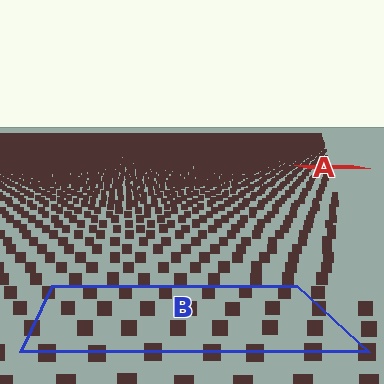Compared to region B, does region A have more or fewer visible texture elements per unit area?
Region A has more texture elements per unit area — they are packed more densely because it is farther away.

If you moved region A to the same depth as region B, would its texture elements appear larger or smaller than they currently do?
They would appear larger. At a closer depth, the same texture elements are projected at a bigger on-screen size.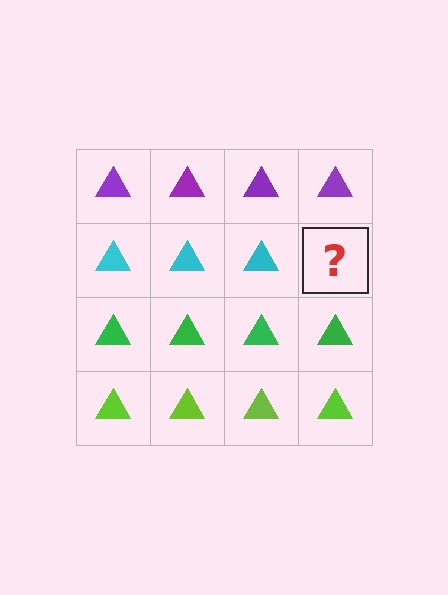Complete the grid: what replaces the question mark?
The question mark should be replaced with a cyan triangle.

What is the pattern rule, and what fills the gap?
The rule is that each row has a consistent color. The gap should be filled with a cyan triangle.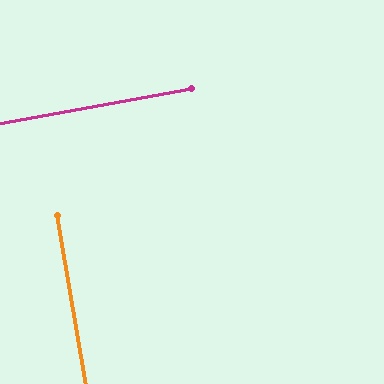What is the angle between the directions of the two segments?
Approximately 90 degrees.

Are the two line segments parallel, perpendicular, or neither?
Perpendicular — they meet at approximately 90°.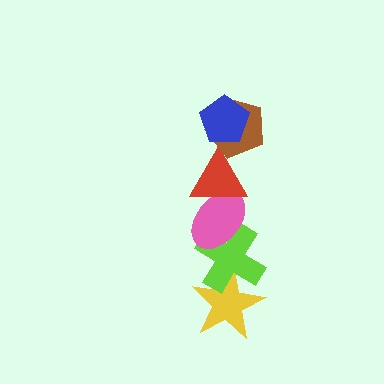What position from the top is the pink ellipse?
The pink ellipse is 4th from the top.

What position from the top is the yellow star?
The yellow star is 6th from the top.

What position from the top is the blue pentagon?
The blue pentagon is 1st from the top.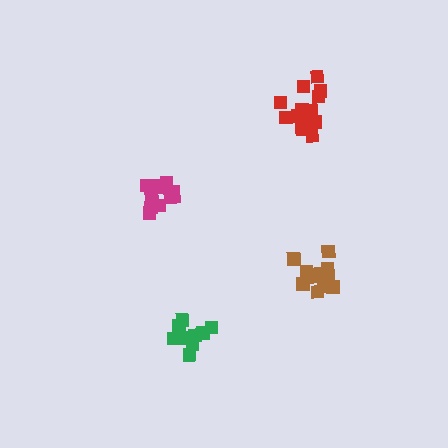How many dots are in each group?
Group 1: 14 dots, Group 2: 11 dots, Group 3: 15 dots, Group 4: 10 dots (50 total).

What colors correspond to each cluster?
The clusters are colored: brown, magenta, red, green.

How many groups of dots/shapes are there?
There are 4 groups.